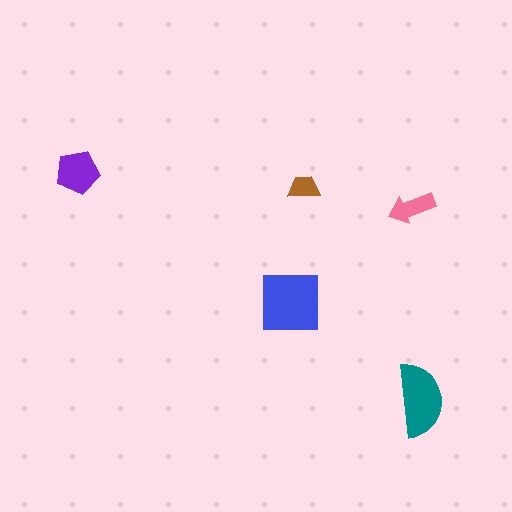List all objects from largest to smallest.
The blue square, the teal semicircle, the purple pentagon, the pink arrow, the brown trapezoid.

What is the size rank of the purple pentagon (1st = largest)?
3rd.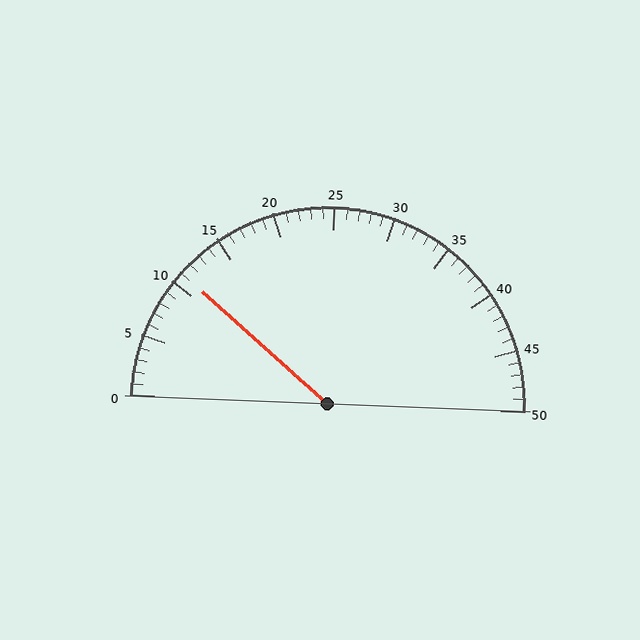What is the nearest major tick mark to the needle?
The nearest major tick mark is 10.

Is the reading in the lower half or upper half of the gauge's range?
The reading is in the lower half of the range (0 to 50).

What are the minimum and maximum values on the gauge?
The gauge ranges from 0 to 50.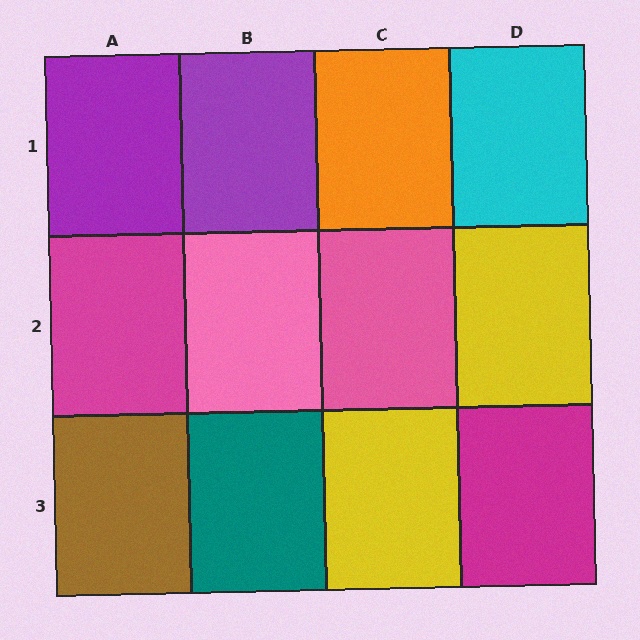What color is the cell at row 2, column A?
Magenta.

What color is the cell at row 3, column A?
Brown.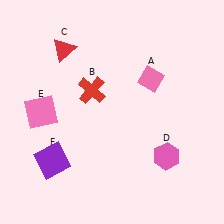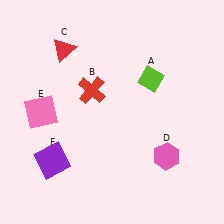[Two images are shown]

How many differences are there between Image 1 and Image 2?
There is 1 difference between the two images.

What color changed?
The diamond (A) changed from pink in Image 1 to lime in Image 2.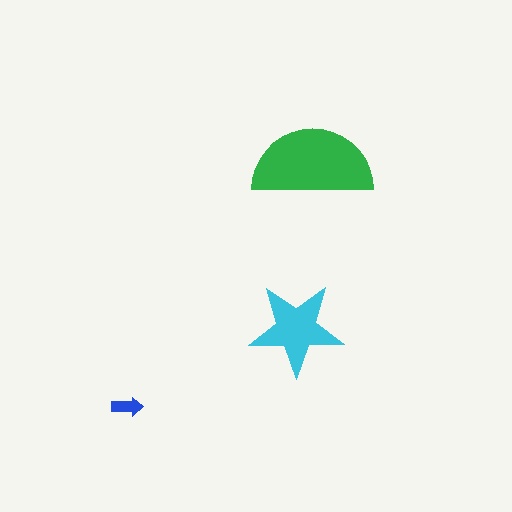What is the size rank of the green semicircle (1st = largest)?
1st.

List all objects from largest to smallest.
The green semicircle, the cyan star, the blue arrow.